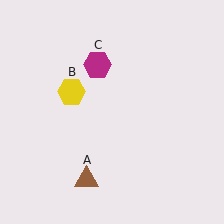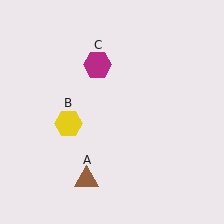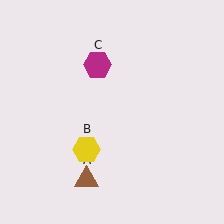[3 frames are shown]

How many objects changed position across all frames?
1 object changed position: yellow hexagon (object B).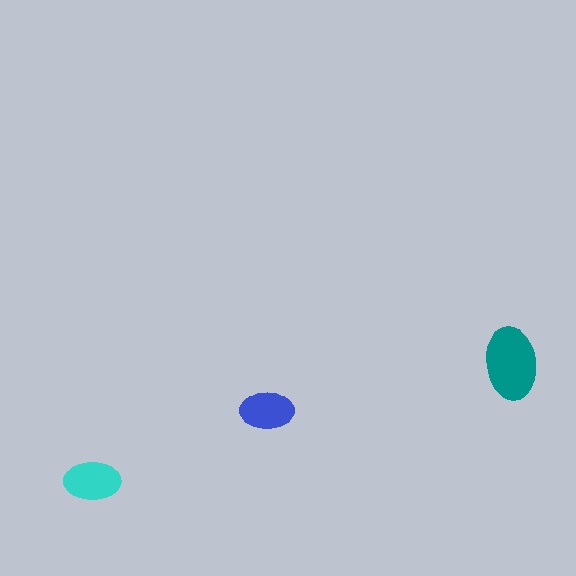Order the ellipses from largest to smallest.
the teal one, the cyan one, the blue one.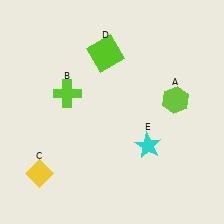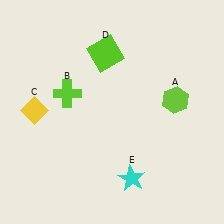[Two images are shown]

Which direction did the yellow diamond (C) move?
The yellow diamond (C) moved up.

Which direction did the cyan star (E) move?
The cyan star (E) moved down.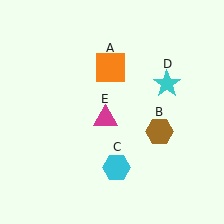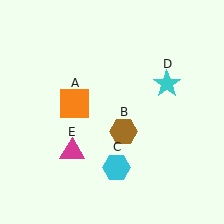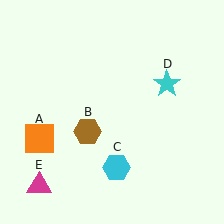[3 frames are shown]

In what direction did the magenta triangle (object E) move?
The magenta triangle (object E) moved down and to the left.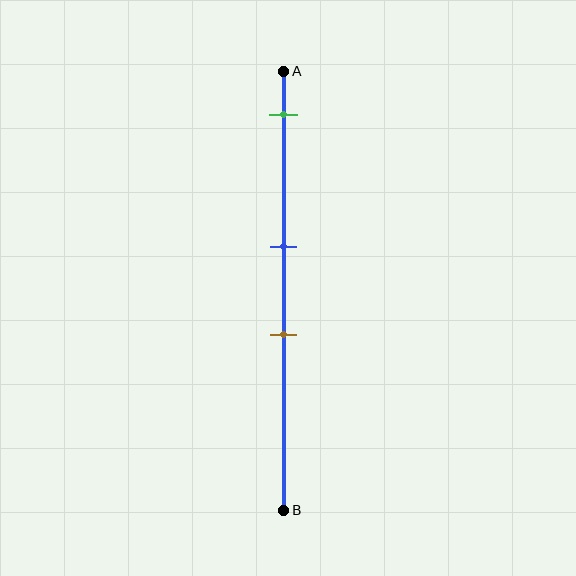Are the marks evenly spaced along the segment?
No, the marks are not evenly spaced.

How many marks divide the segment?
There are 3 marks dividing the segment.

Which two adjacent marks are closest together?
The blue and brown marks are the closest adjacent pair.